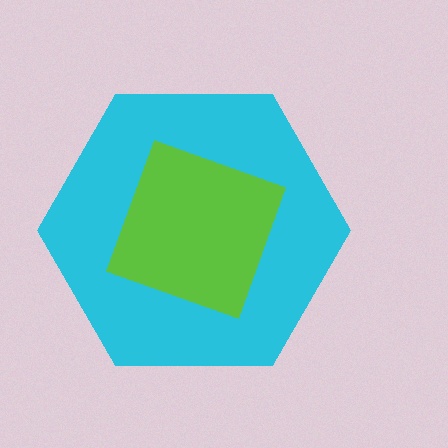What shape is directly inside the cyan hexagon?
The lime diamond.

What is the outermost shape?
The cyan hexagon.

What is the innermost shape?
The lime diamond.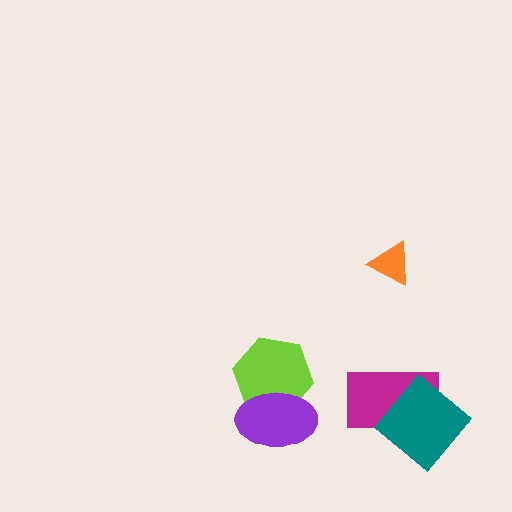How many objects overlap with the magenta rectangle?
1 object overlaps with the magenta rectangle.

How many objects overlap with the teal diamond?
1 object overlaps with the teal diamond.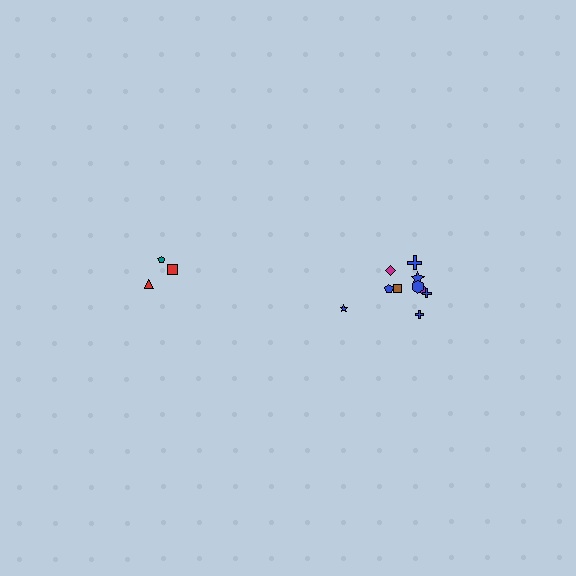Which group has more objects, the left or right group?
The right group.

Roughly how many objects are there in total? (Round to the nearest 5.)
Roughly 15 objects in total.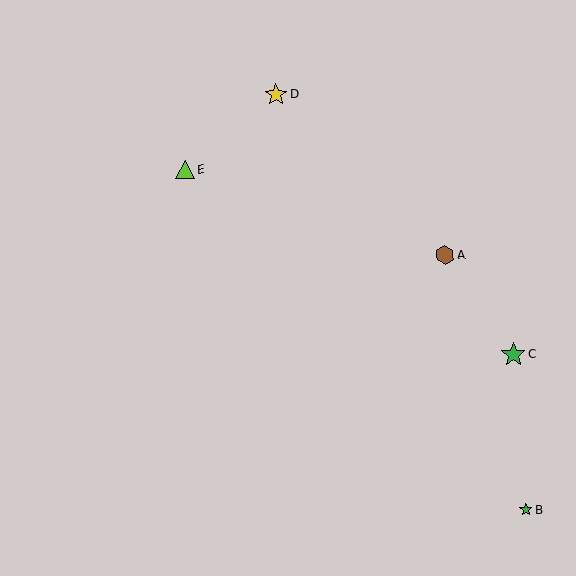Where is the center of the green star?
The center of the green star is at (526, 510).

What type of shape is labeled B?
Shape B is a green star.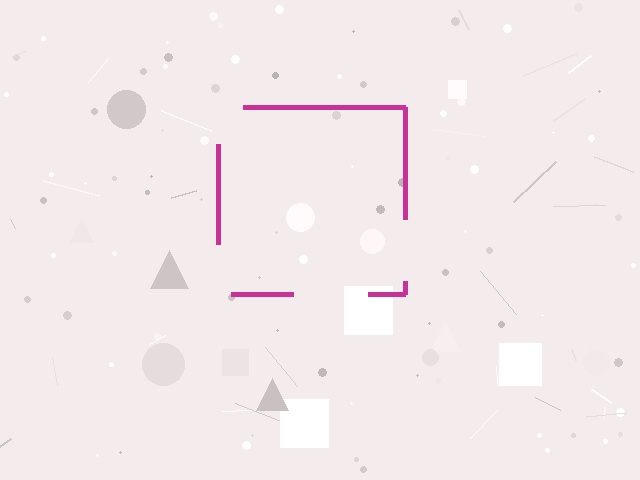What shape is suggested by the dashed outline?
The dashed outline suggests a square.